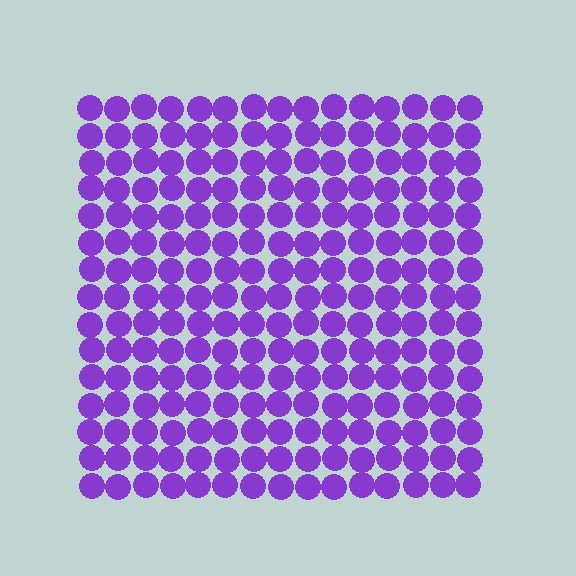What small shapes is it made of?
It is made of small circles.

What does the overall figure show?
The overall figure shows a square.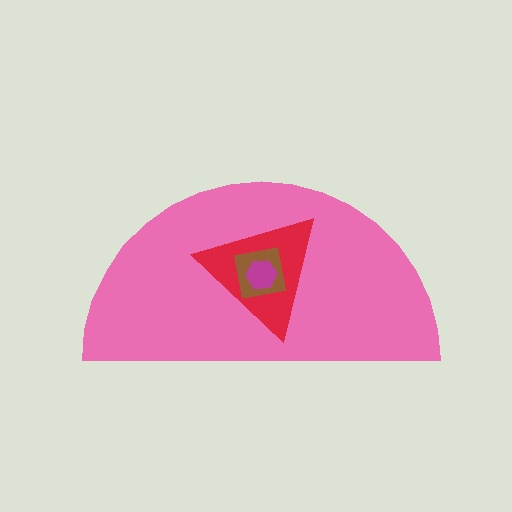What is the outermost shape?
The pink semicircle.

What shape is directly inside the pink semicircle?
The red triangle.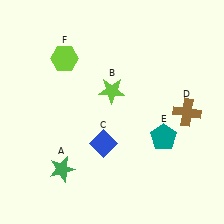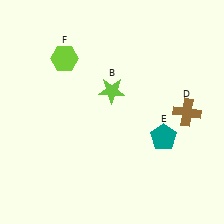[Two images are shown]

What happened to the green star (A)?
The green star (A) was removed in Image 2. It was in the bottom-left area of Image 1.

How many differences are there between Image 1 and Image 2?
There are 2 differences between the two images.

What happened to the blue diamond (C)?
The blue diamond (C) was removed in Image 2. It was in the bottom-left area of Image 1.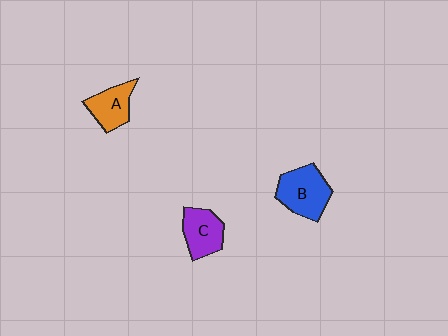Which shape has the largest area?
Shape B (blue).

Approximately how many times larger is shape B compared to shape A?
Approximately 1.4 times.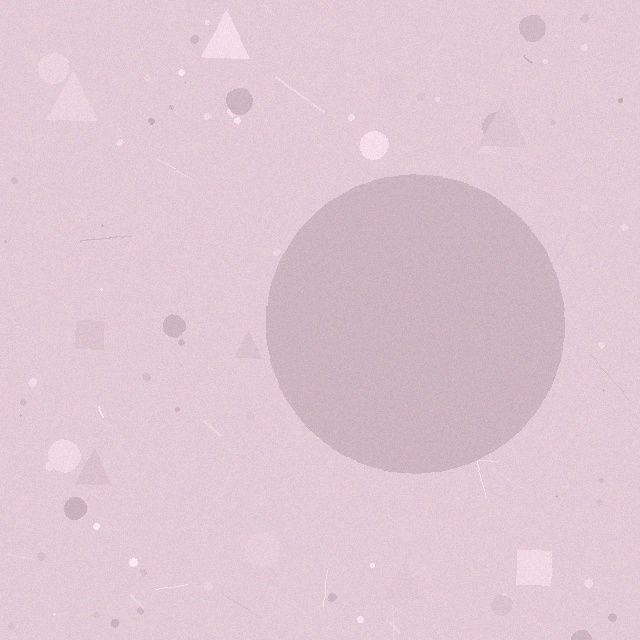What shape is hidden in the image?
A circle is hidden in the image.